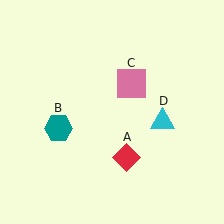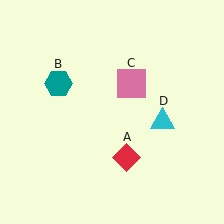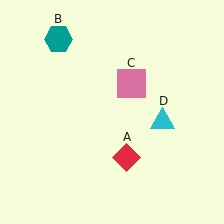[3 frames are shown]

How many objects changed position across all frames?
1 object changed position: teal hexagon (object B).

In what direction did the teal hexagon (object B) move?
The teal hexagon (object B) moved up.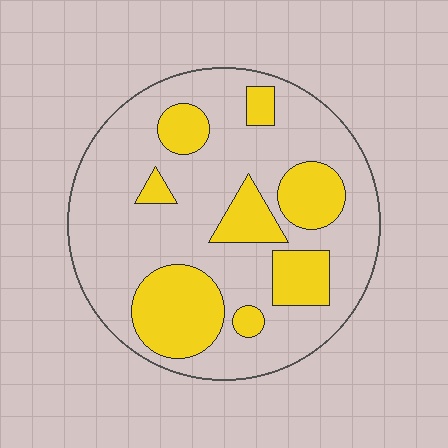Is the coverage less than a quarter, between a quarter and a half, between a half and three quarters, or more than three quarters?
Between a quarter and a half.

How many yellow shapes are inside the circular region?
8.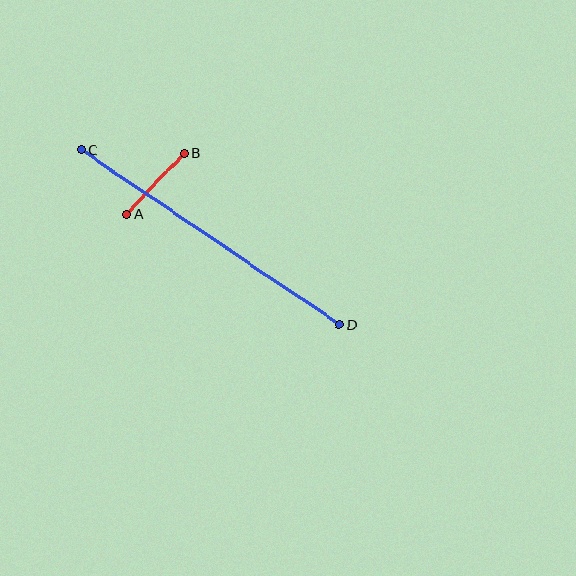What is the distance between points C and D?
The distance is approximately 311 pixels.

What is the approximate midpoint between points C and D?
The midpoint is at approximately (210, 237) pixels.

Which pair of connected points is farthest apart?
Points C and D are farthest apart.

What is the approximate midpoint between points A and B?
The midpoint is at approximately (155, 184) pixels.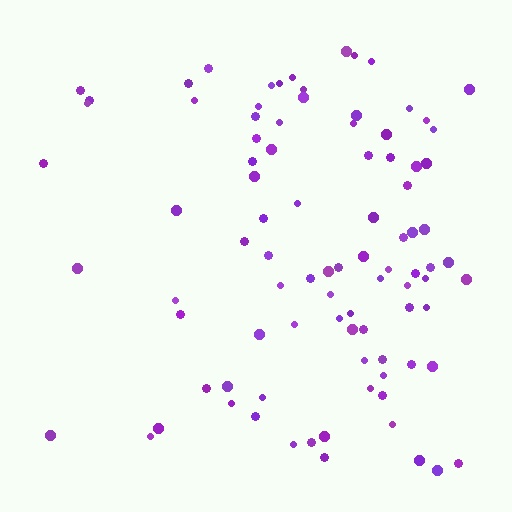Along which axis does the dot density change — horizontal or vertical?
Horizontal.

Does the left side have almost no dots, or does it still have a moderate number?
Still a moderate number, just noticeably fewer than the right.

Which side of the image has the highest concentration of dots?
The right.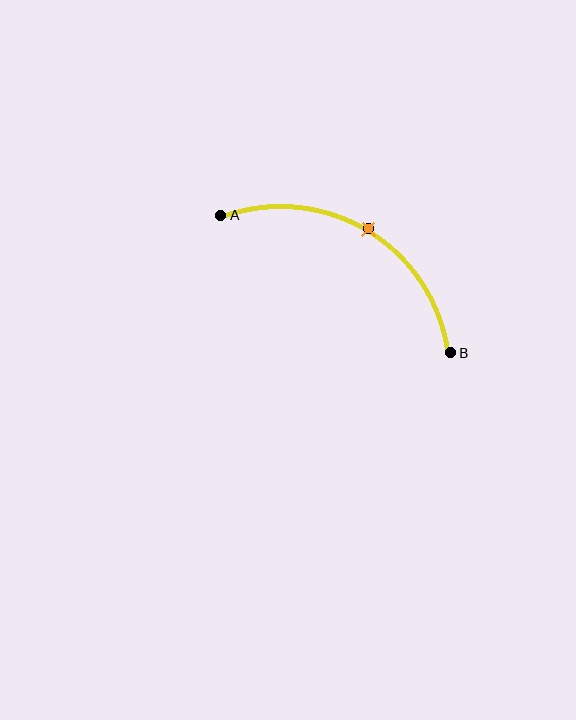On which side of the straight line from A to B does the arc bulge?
The arc bulges above the straight line connecting A and B.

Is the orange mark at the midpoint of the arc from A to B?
Yes. The orange mark lies on the arc at equal arc-length from both A and B — it is the arc midpoint.